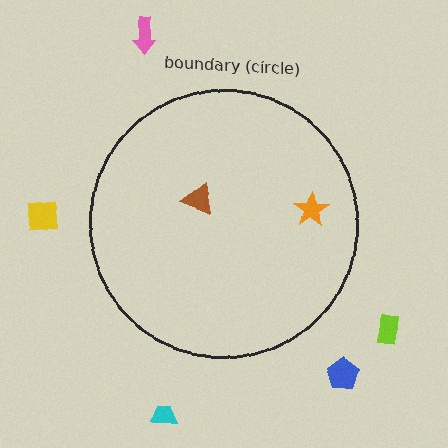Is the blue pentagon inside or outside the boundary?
Outside.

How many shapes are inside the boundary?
2 inside, 5 outside.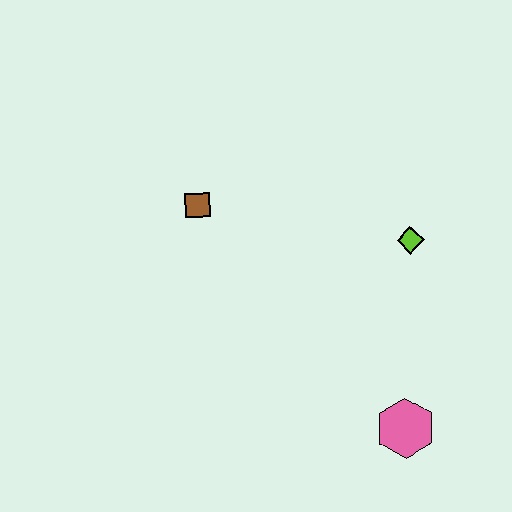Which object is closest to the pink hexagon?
The lime diamond is closest to the pink hexagon.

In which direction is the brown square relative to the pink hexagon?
The brown square is above the pink hexagon.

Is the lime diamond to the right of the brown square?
Yes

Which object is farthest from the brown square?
The pink hexagon is farthest from the brown square.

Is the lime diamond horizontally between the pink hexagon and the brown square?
No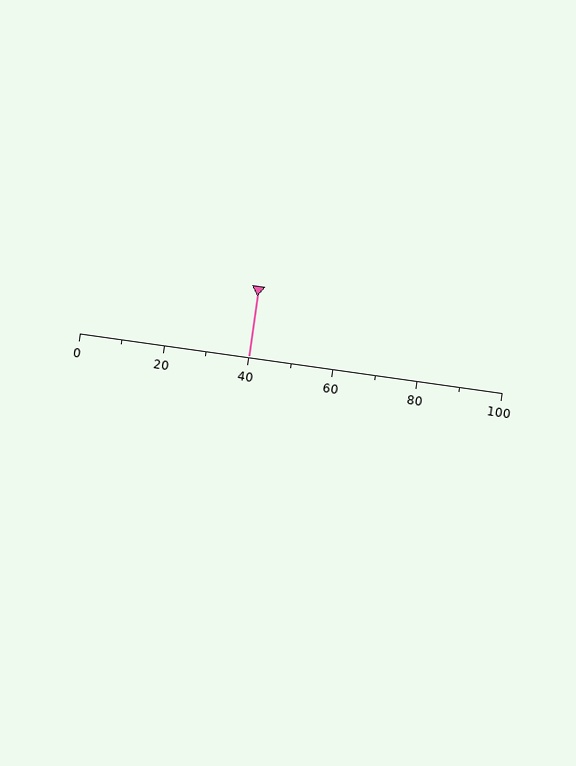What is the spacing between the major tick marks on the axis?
The major ticks are spaced 20 apart.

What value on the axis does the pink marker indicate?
The marker indicates approximately 40.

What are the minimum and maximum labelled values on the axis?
The axis runs from 0 to 100.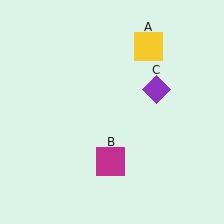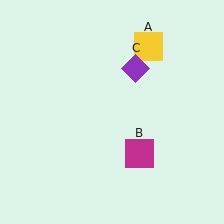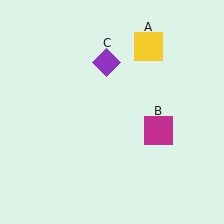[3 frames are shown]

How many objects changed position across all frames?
2 objects changed position: magenta square (object B), purple diamond (object C).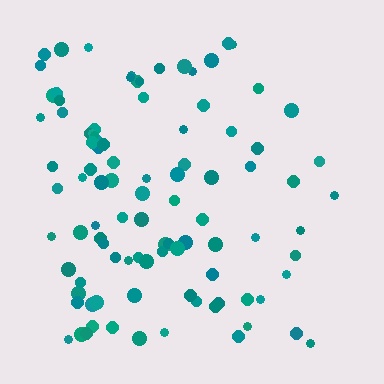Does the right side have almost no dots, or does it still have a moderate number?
Still a moderate number, just noticeably fewer than the left.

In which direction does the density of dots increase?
From right to left, with the left side densest.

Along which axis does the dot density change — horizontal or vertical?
Horizontal.